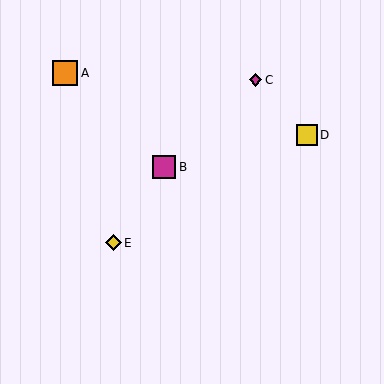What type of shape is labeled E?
Shape E is a yellow diamond.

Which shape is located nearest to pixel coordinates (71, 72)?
The orange square (labeled A) at (65, 73) is nearest to that location.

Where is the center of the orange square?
The center of the orange square is at (65, 73).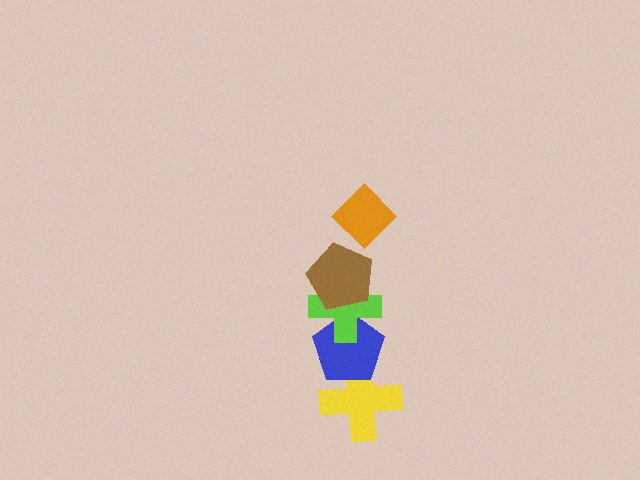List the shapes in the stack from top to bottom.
From top to bottom: the orange diamond, the brown pentagon, the lime cross, the blue pentagon, the yellow cross.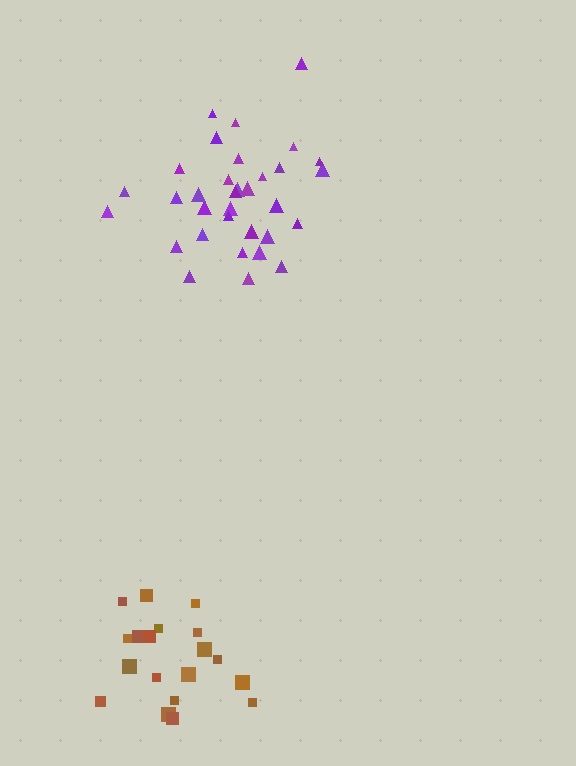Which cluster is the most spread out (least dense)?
Brown.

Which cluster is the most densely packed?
Purple.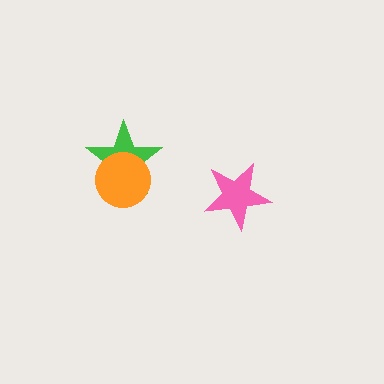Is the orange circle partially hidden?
No, no other shape covers it.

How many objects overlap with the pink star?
0 objects overlap with the pink star.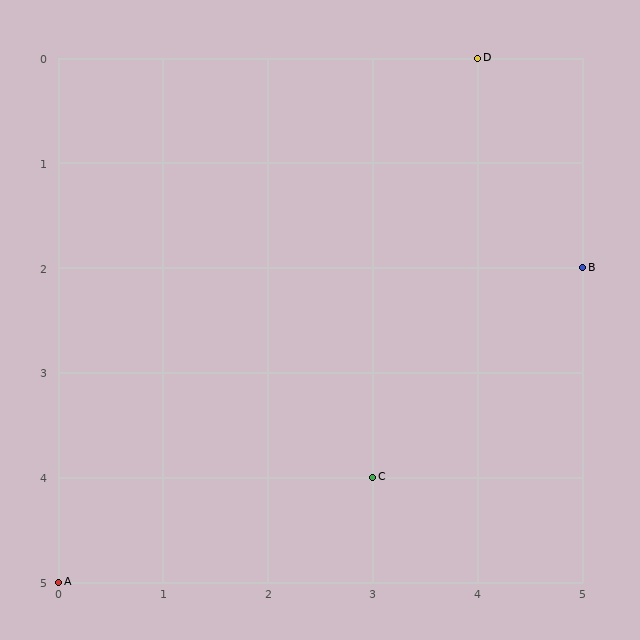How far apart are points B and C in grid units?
Points B and C are 2 columns and 2 rows apart (about 2.8 grid units diagonally).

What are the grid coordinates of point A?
Point A is at grid coordinates (0, 5).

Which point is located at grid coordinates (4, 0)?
Point D is at (4, 0).